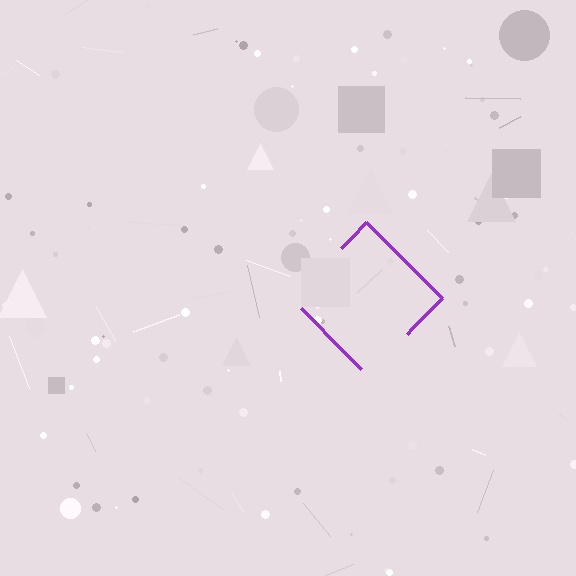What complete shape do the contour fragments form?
The contour fragments form a diamond.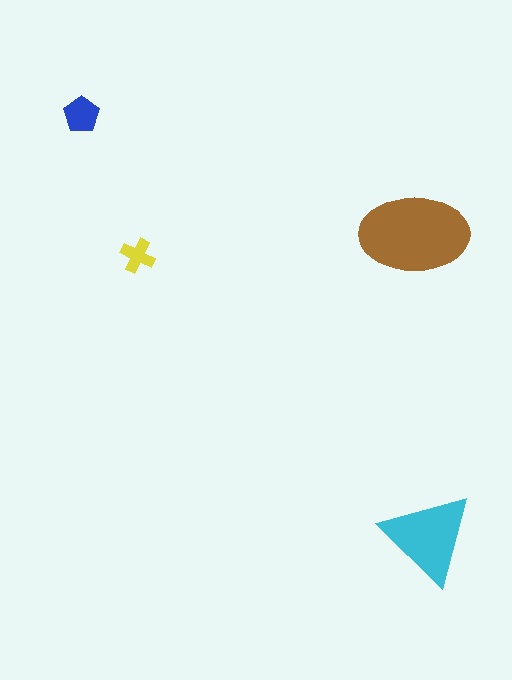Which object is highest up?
The blue pentagon is topmost.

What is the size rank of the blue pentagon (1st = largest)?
3rd.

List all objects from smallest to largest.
The yellow cross, the blue pentagon, the cyan triangle, the brown ellipse.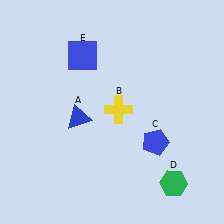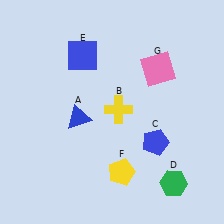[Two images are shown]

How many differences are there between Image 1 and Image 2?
There are 2 differences between the two images.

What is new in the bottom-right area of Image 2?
A yellow pentagon (F) was added in the bottom-right area of Image 2.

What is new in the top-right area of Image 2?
A pink square (G) was added in the top-right area of Image 2.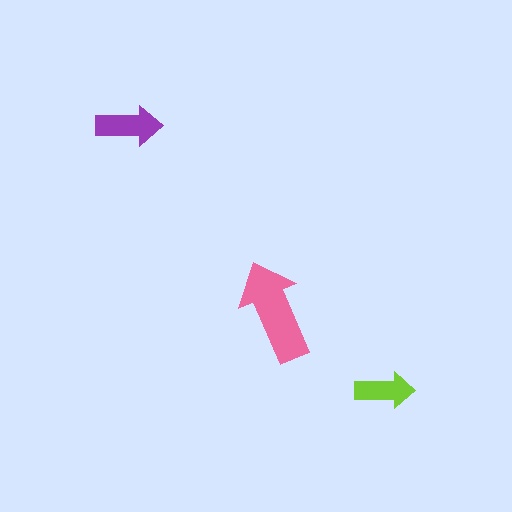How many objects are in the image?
There are 3 objects in the image.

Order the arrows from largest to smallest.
the pink one, the purple one, the lime one.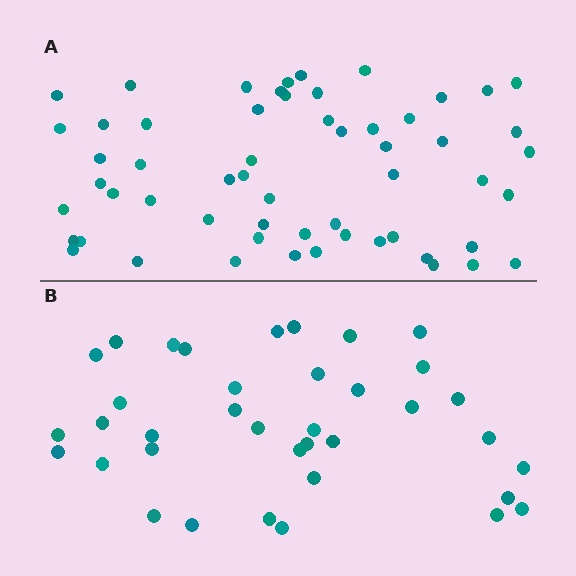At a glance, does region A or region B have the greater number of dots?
Region A (the top region) has more dots.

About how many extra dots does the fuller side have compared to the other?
Region A has approximately 20 more dots than region B.